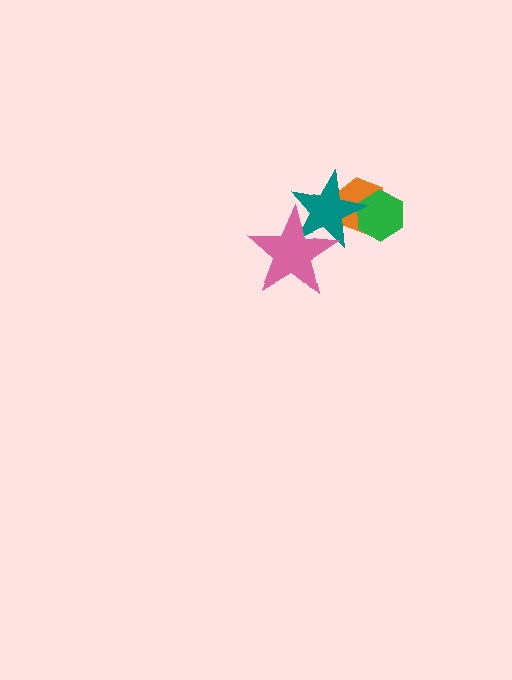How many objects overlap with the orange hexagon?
2 objects overlap with the orange hexagon.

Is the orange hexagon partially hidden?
Yes, it is partially covered by another shape.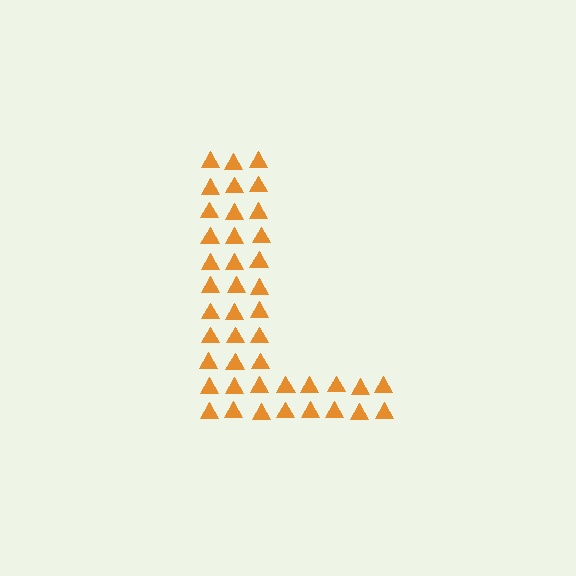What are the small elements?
The small elements are triangles.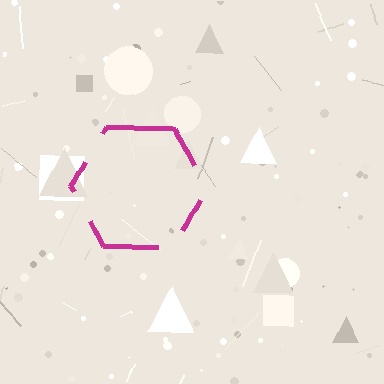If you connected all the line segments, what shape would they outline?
They would outline a hexagon.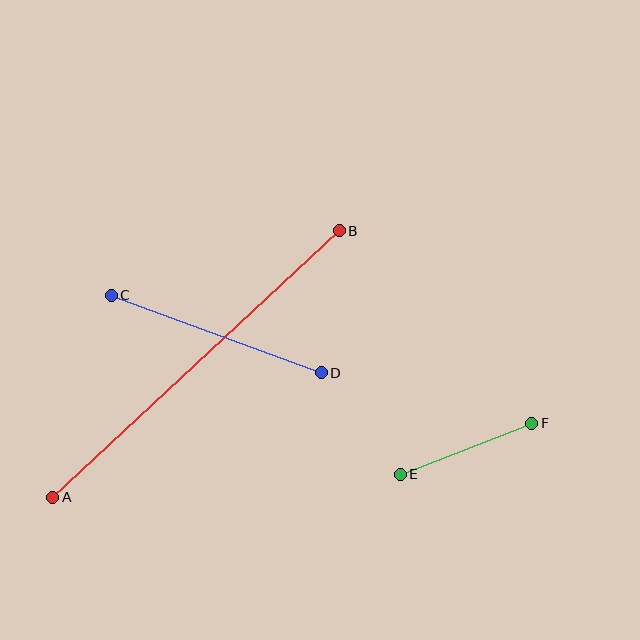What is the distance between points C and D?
The distance is approximately 224 pixels.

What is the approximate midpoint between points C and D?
The midpoint is at approximately (216, 334) pixels.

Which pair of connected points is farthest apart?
Points A and B are farthest apart.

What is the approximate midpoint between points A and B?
The midpoint is at approximately (196, 364) pixels.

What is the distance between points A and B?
The distance is approximately 391 pixels.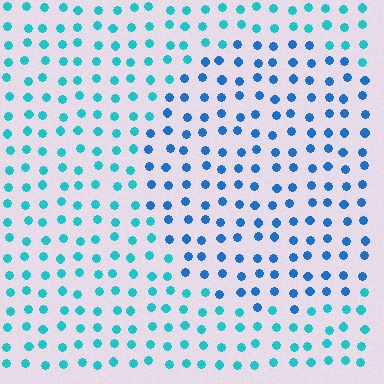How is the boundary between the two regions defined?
The boundary is defined purely by a slight shift in hue (about 30 degrees). Spacing, size, and orientation are identical on both sides.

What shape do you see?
I see a circle.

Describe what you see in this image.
The image is filled with small cyan elements in a uniform arrangement. A circle-shaped region is visible where the elements are tinted to a slightly different hue, forming a subtle color boundary.